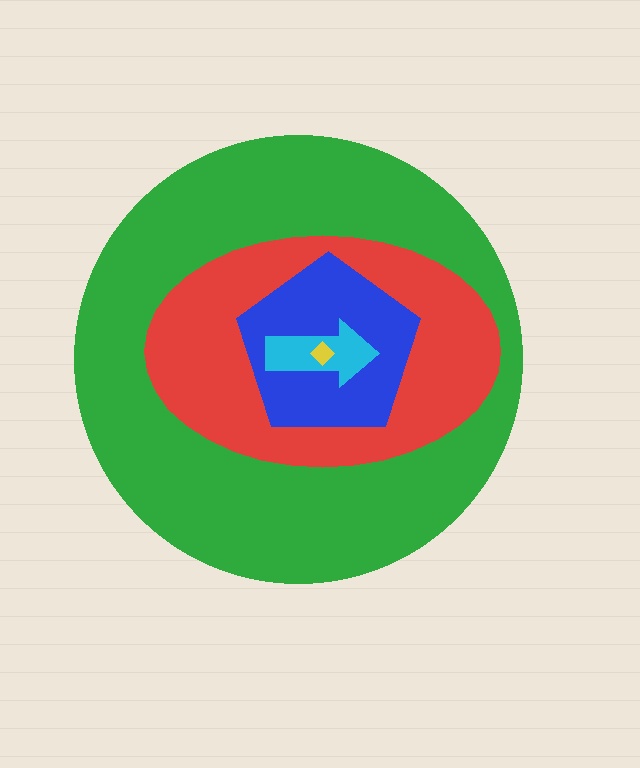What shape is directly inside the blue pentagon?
The cyan arrow.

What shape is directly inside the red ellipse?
The blue pentagon.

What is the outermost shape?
The green circle.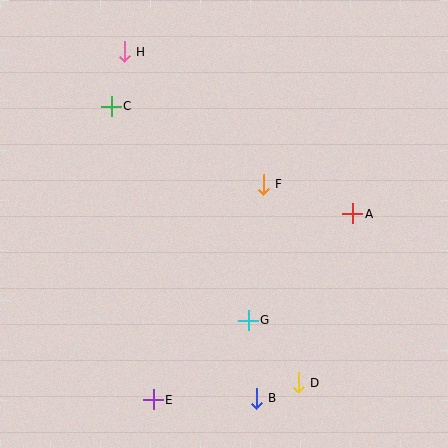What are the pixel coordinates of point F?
Point F is at (263, 184).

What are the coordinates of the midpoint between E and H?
The midpoint between E and H is at (139, 226).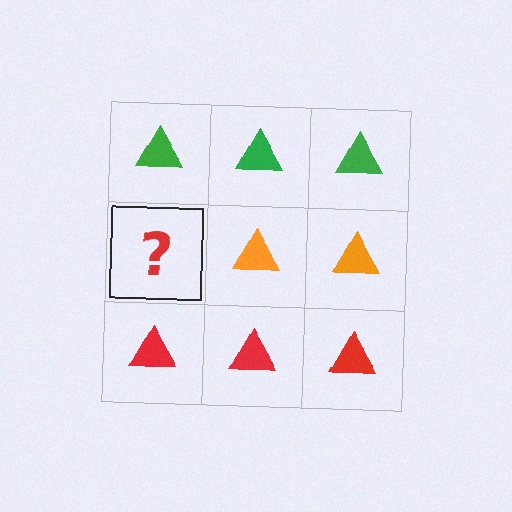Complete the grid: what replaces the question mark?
The question mark should be replaced with an orange triangle.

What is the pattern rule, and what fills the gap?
The rule is that each row has a consistent color. The gap should be filled with an orange triangle.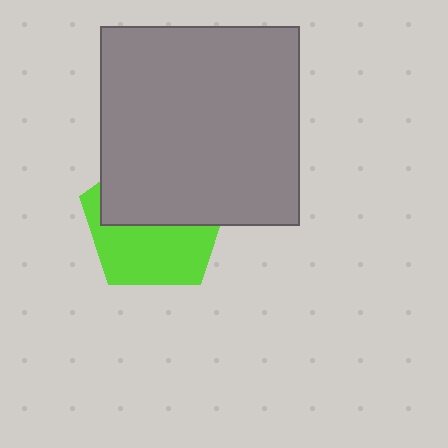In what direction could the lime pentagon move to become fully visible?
The lime pentagon could move down. That would shift it out from behind the gray square entirely.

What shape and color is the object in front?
The object in front is a gray square.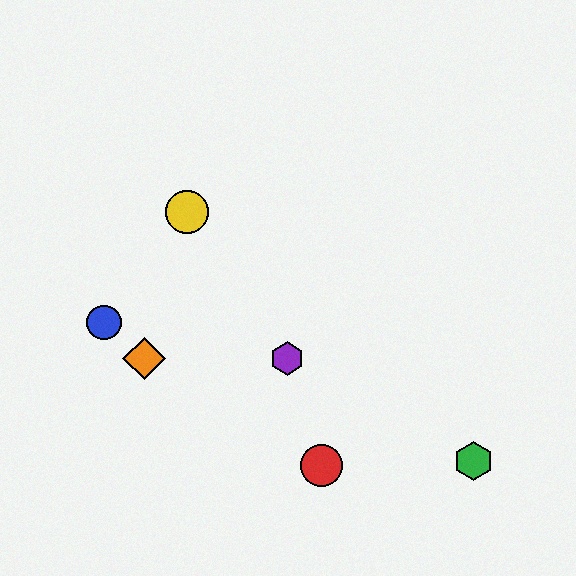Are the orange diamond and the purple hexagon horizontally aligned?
Yes, both are at y≈358.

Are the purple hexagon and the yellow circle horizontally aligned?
No, the purple hexagon is at y≈358 and the yellow circle is at y≈212.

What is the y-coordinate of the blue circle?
The blue circle is at y≈322.